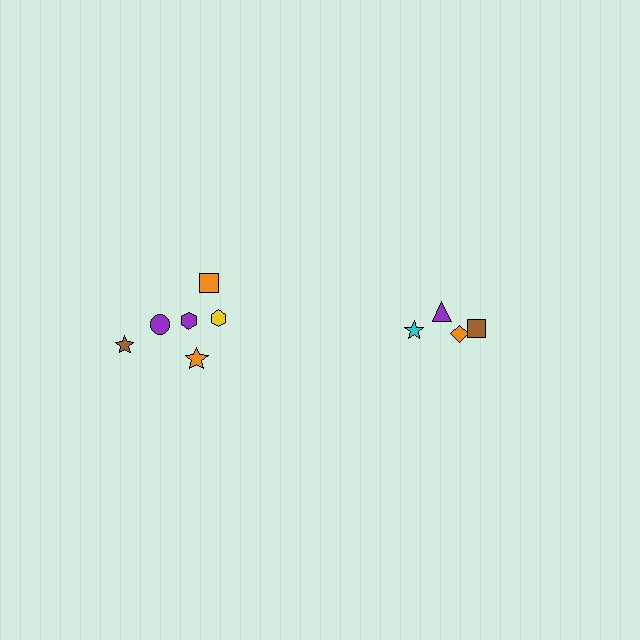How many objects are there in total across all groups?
There are 10 objects.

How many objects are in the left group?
There are 6 objects.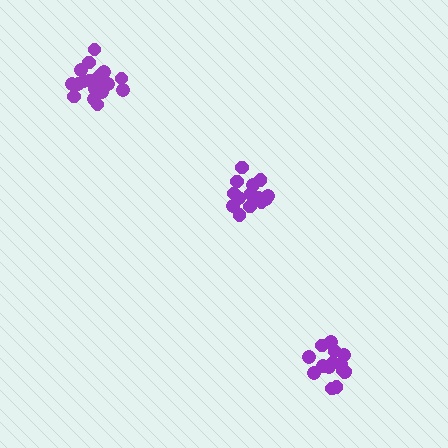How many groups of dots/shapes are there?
There are 3 groups.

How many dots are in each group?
Group 1: 17 dots, Group 2: 14 dots, Group 3: 20 dots (51 total).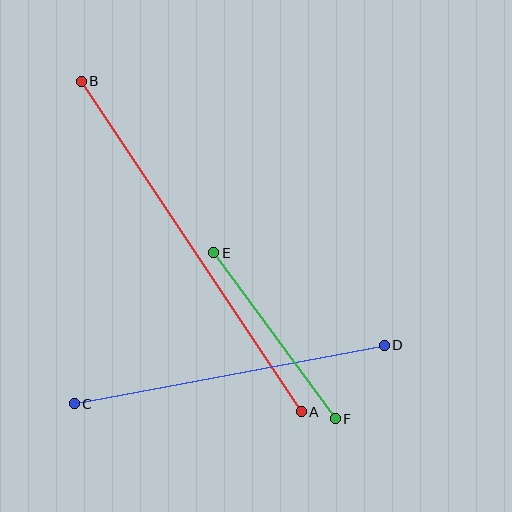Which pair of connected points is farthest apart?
Points A and B are farthest apart.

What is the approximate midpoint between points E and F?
The midpoint is at approximately (274, 336) pixels.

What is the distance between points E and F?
The distance is approximately 206 pixels.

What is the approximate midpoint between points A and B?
The midpoint is at approximately (191, 247) pixels.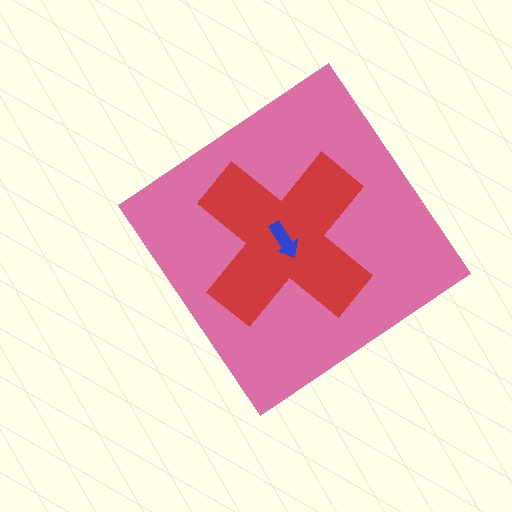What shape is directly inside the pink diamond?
The red cross.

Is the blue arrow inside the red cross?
Yes.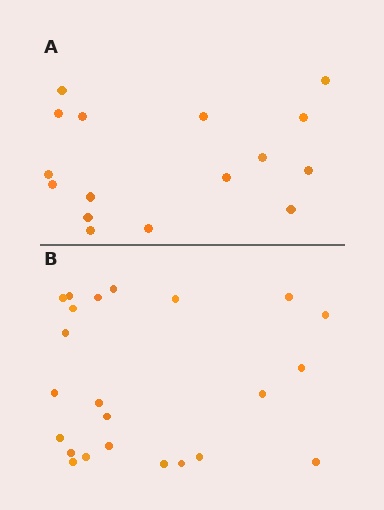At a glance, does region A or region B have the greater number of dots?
Region B (the bottom region) has more dots.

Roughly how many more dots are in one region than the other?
Region B has roughly 8 or so more dots than region A.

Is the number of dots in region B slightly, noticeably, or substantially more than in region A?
Region B has noticeably more, but not dramatically so. The ratio is roughly 1.4 to 1.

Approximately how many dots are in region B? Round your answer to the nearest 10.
About 20 dots. (The exact count is 23, which rounds to 20.)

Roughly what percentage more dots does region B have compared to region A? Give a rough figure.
About 45% more.